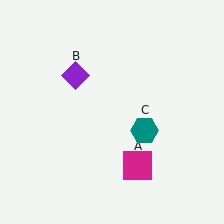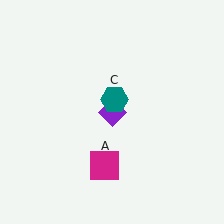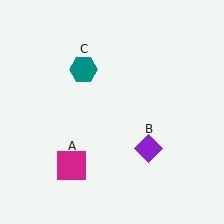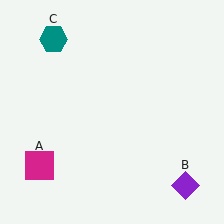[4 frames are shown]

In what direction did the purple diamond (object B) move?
The purple diamond (object B) moved down and to the right.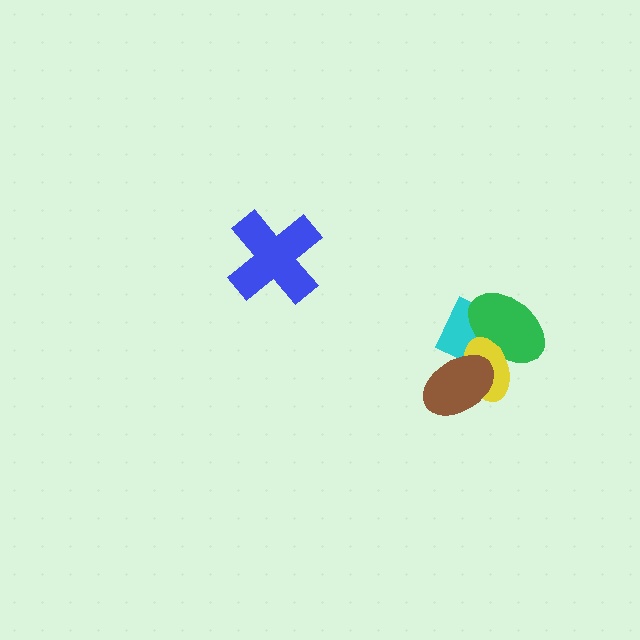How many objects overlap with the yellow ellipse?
3 objects overlap with the yellow ellipse.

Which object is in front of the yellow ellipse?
The brown ellipse is in front of the yellow ellipse.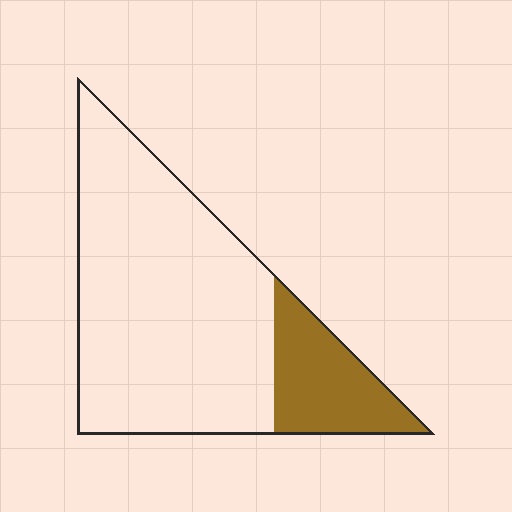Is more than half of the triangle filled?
No.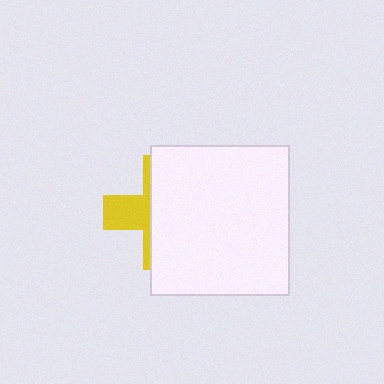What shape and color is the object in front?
The object in front is a white rectangle.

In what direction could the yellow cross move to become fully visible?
The yellow cross could move left. That would shift it out from behind the white rectangle entirely.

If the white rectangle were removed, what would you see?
You would see the complete yellow cross.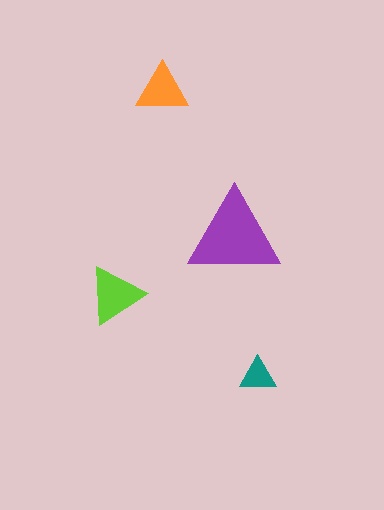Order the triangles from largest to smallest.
the purple one, the lime one, the orange one, the teal one.